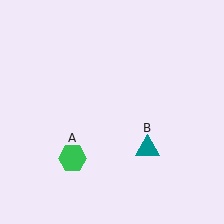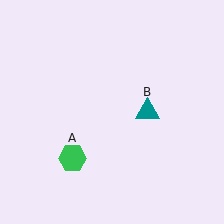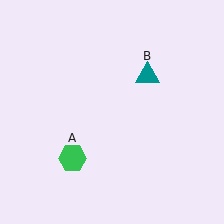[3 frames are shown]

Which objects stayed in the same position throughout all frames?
Green hexagon (object A) remained stationary.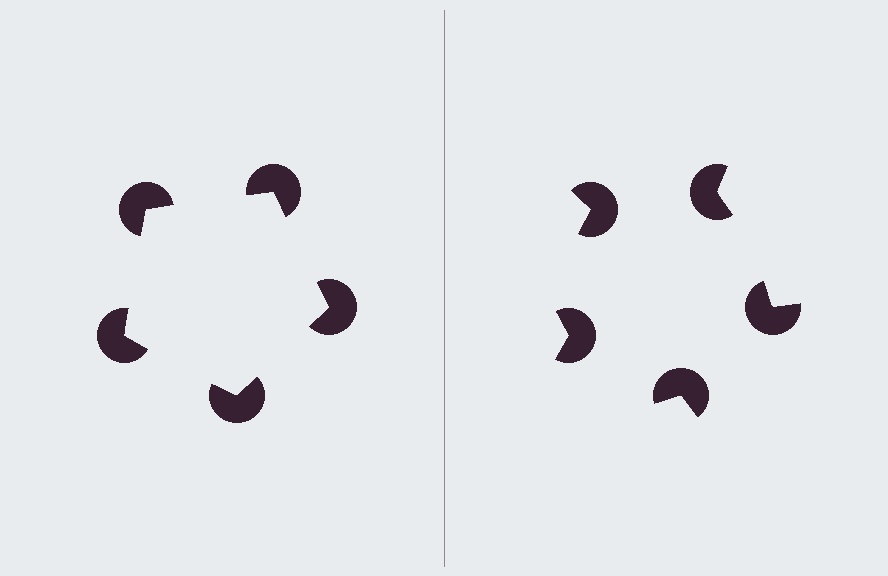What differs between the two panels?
The pac-man discs are positioned identically on both sides; only the wedge orientations differ. On the left they align to a pentagon; on the right they are misaligned.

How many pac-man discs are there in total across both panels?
10 — 5 on each side.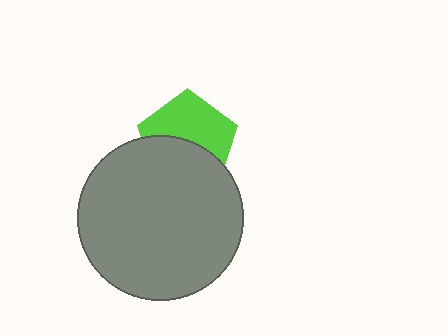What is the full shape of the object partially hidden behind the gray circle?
The partially hidden object is a lime pentagon.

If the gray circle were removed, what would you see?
You would see the complete lime pentagon.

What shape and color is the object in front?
The object in front is a gray circle.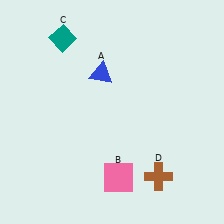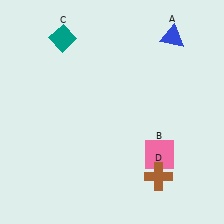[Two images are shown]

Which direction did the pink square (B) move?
The pink square (B) moved right.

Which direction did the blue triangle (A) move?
The blue triangle (A) moved right.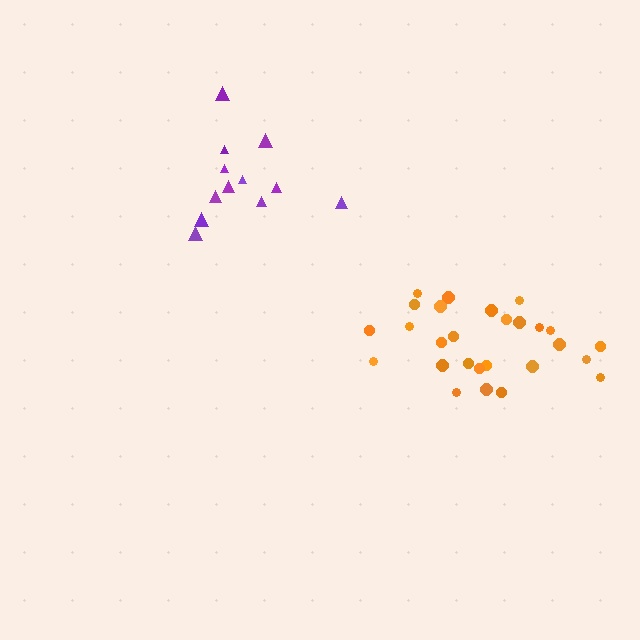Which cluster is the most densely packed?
Orange.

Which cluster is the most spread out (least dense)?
Purple.